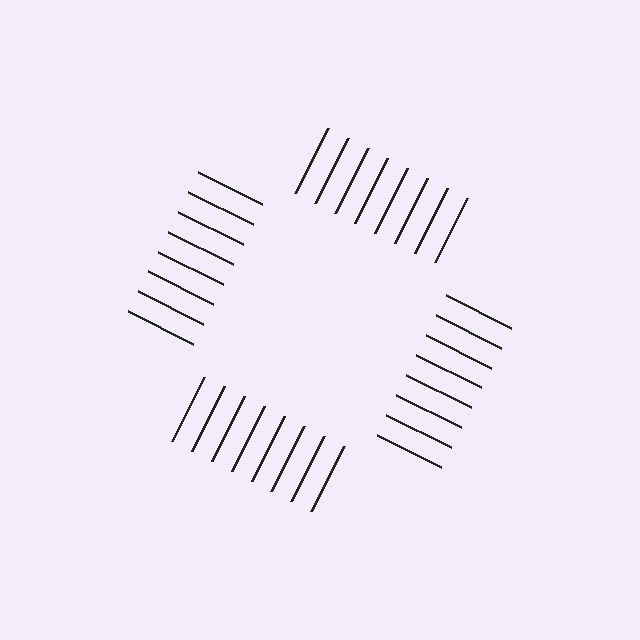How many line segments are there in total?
32 — 8 along each of the 4 edges.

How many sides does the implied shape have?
4 sides — the line-ends trace a square.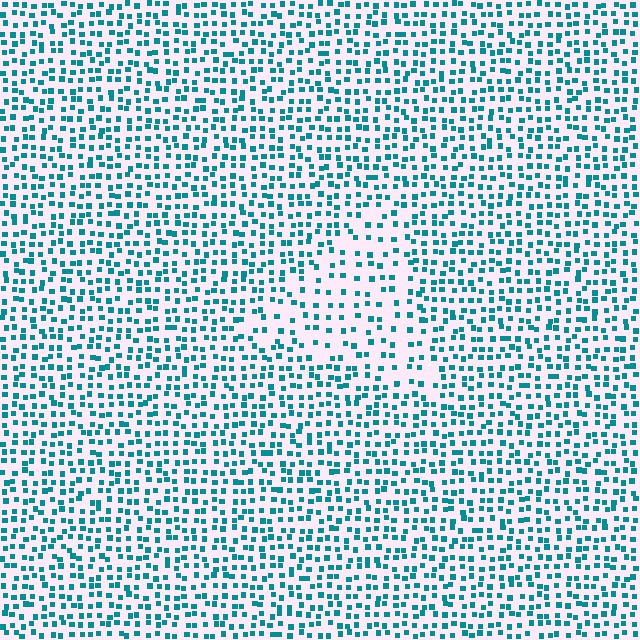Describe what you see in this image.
The image contains small teal elements arranged at two different densities. A triangle-shaped region is visible where the elements are less densely packed than the surrounding area.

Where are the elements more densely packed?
The elements are more densely packed outside the triangle boundary.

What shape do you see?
I see a triangle.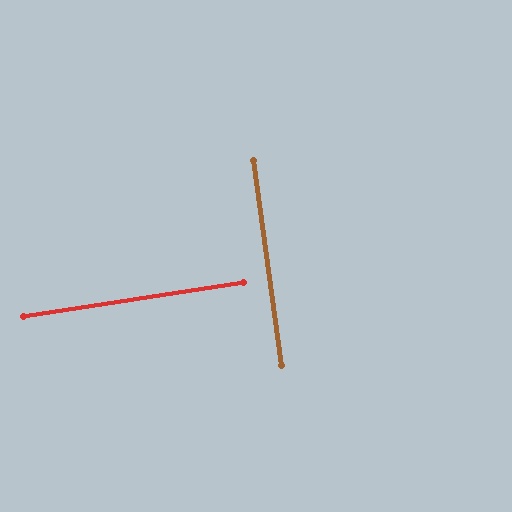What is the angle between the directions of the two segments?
Approximately 89 degrees.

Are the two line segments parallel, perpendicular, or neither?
Perpendicular — they meet at approximately 89°.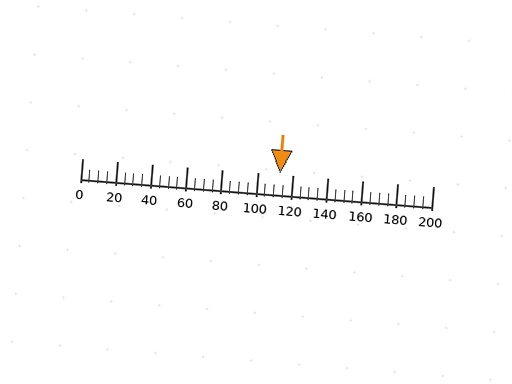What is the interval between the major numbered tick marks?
The major tick marks are spaced 20 units apart.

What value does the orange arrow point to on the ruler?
The orange arrow points to approximately 113.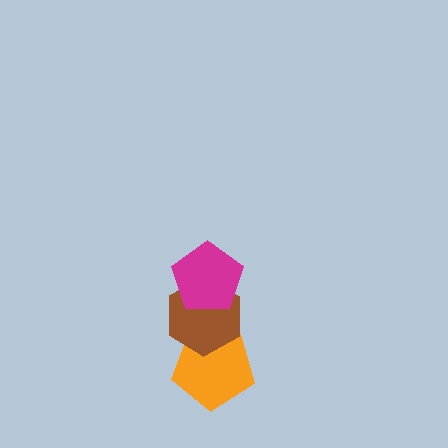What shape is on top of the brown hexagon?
The magenta pentagon is on top of the brown hexagon.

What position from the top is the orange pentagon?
The orange pentagon is 3rd from the top.